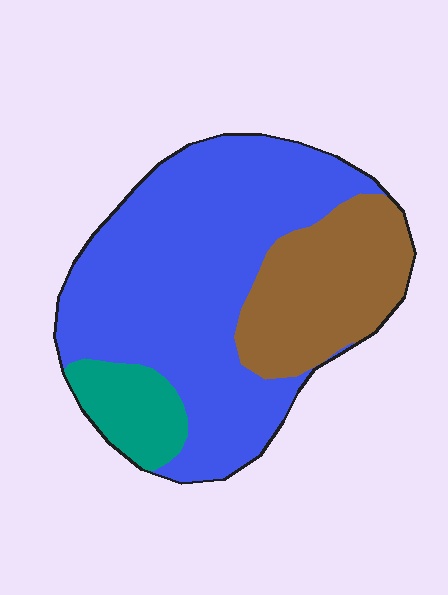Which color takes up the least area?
Teal, at roughly 10%.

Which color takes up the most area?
Blue, at roughly 65%.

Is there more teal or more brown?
Brown.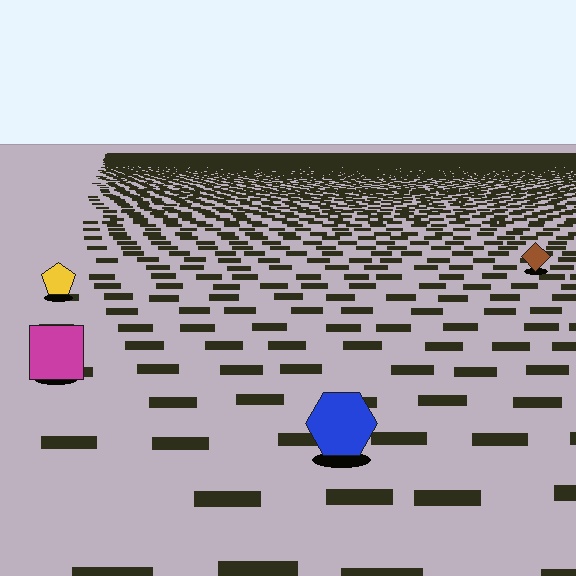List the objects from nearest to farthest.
From nearest to farthest: the blue hexagon, the magenta square, the yellow pentagon, the brown diamond.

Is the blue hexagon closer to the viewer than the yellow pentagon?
Yes. The blue hexagon is closer — you can tell from the texture gradient: the ground texture is coarser near it.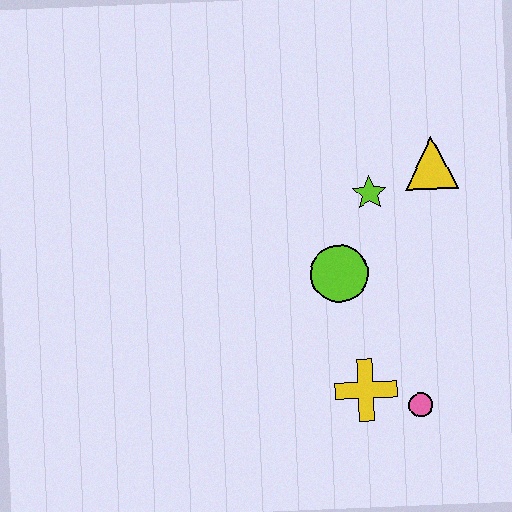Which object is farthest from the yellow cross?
The yellow triangle is farthest from the yellow cross.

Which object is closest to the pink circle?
The yellow cross is closest to the pink circle.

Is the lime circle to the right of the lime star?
No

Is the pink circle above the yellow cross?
No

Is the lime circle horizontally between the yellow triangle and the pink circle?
No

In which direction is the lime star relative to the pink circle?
The lime star is above the pink circle.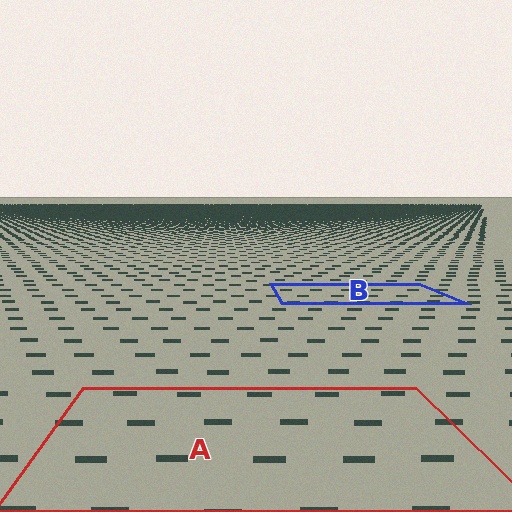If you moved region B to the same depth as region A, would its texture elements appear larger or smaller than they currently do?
They would appear larger. At a closer depth, the same texture elements are projected at a bigger on-screen size.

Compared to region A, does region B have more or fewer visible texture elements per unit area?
Region B has more texture elements per unit area — they are packed more densely because it is farther away.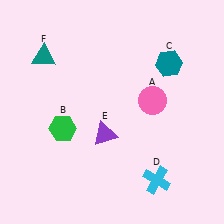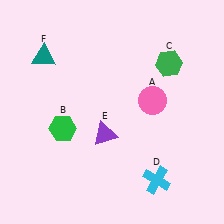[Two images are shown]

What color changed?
The hexagon (C) changed from teal in Image 1 to green in Image 2.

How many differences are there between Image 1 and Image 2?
There is 1 difference between the two images.